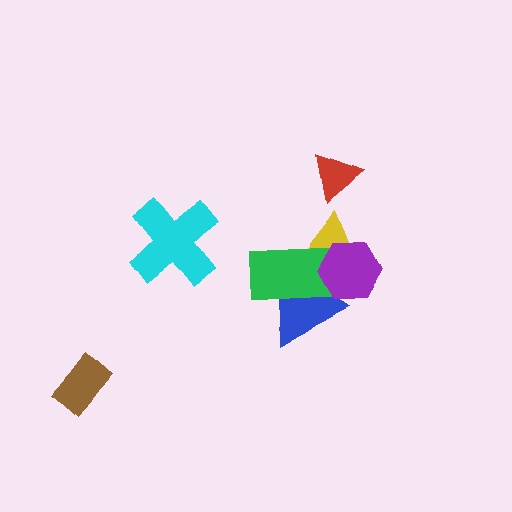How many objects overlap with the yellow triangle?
3 objects overlap with the yellow triangle.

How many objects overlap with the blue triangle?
3 objects overlap with the blue triangle.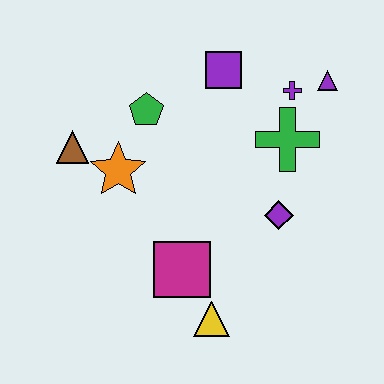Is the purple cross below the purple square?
Yes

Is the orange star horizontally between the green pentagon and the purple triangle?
No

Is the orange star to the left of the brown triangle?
No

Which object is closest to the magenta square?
The yellow triangle is closest to the magenta square.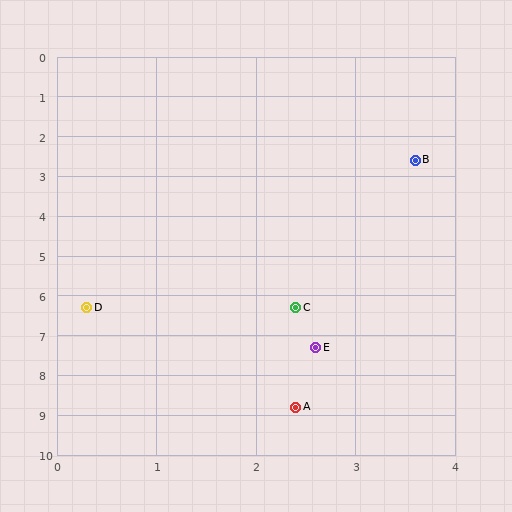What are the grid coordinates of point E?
Point E is at approximately (2.6, 7.3).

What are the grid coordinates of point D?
Point D is at approximately (0.3, 6.3).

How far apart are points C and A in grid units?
Points C and A are about 2.5 grid units apart.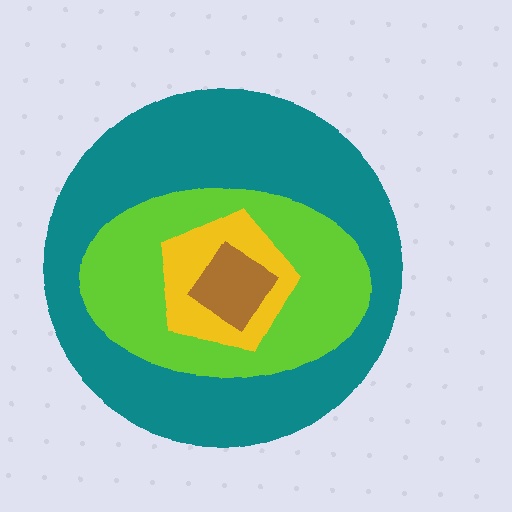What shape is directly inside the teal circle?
The lime ellipse.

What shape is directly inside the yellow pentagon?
The brown diamond.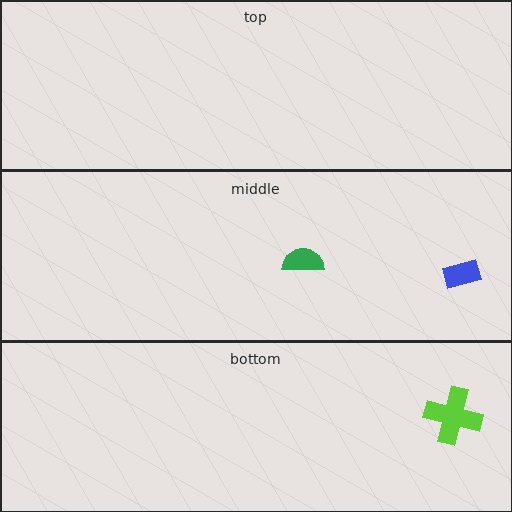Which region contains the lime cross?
The bottom region.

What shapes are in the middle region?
The blue rectangle, the green semicircle.